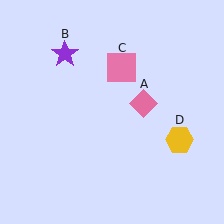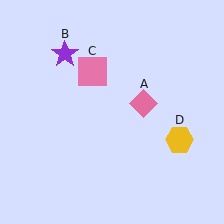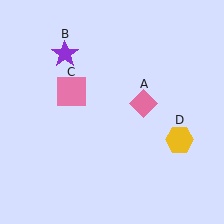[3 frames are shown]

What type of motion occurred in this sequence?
The pink square (object C) rotated counterclockwise around the center of the scene.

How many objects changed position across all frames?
1 object changed position: pink square (object C).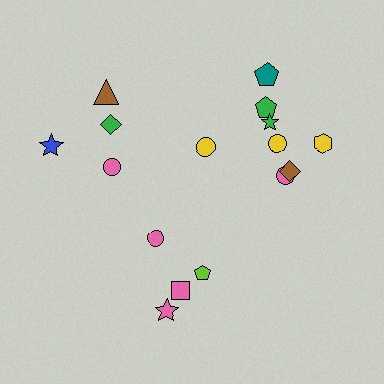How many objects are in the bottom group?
There are 4 objects.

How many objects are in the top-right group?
There are 8 objects.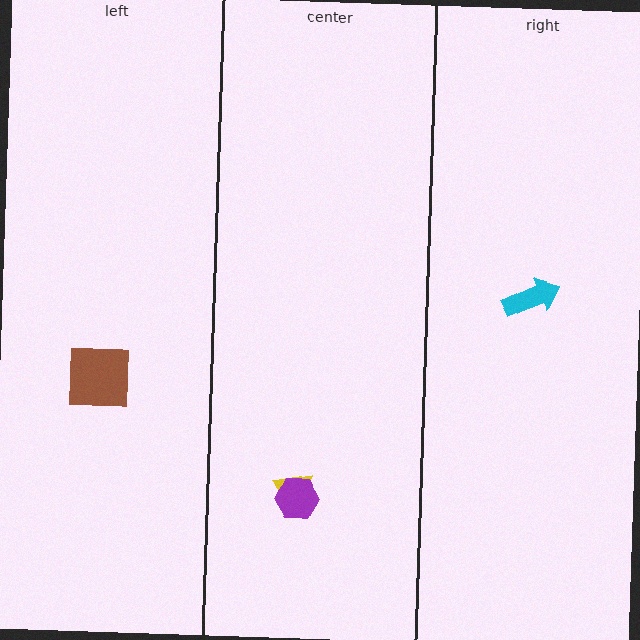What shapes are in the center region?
The yellow triangle, the purple hexagon.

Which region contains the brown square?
The left region.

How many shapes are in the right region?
1.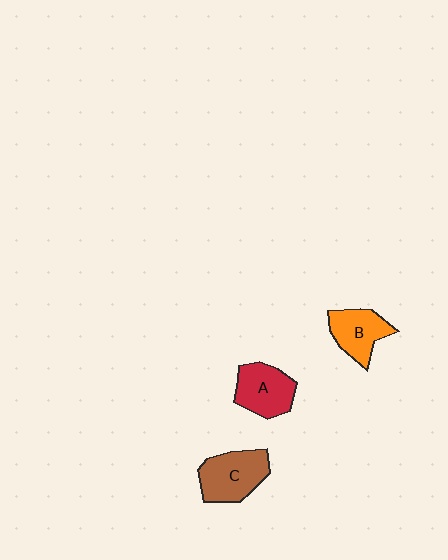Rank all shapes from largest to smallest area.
From largest to smallest: C (brown), A (red), B (orange).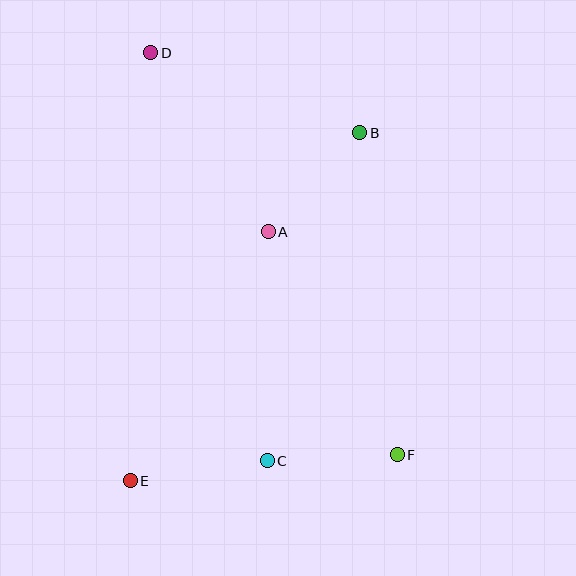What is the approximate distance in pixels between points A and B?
The distance between A and B is approximately 135 pixels.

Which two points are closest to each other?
Points C and F are closest to each other.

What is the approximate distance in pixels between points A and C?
The distance between A and C is approximately 229 pixels.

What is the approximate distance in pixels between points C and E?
The distance between C and E is approximately 138 pixels.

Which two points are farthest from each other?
Points D and F are farthest from each other.